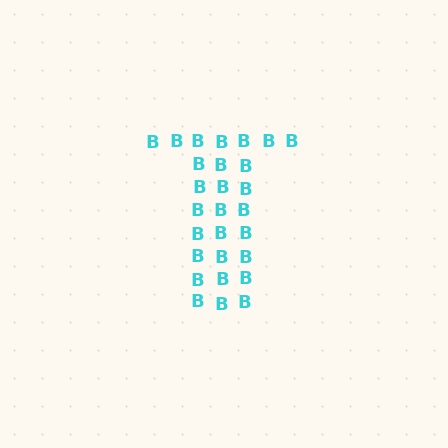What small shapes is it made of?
It is made of small letter B's.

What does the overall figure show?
The overall figure shows the letter T.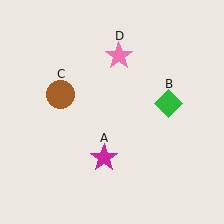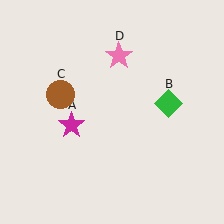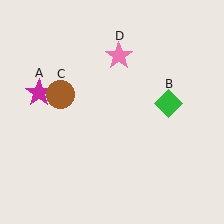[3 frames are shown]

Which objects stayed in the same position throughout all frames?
Green diamond (object B) and brown circle (object C) and pink star (object D) remained stationary.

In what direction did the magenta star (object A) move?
The magenta star (object A) moved up and to the left.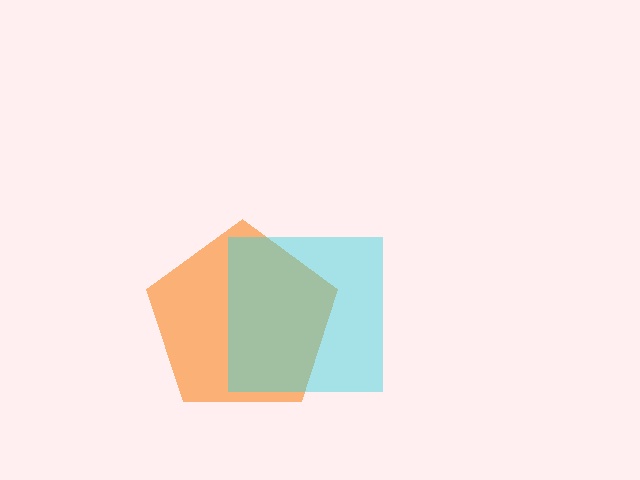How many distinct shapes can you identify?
There are 2 distinct shapes: an orange pentagon, a cyan square.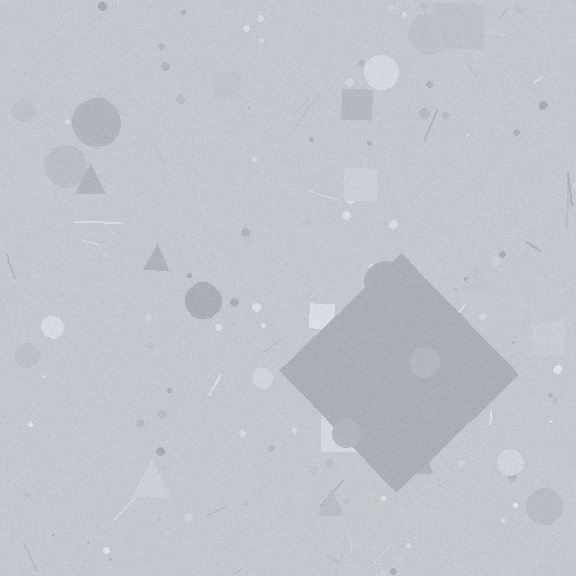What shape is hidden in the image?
A diamond is hidden in the image.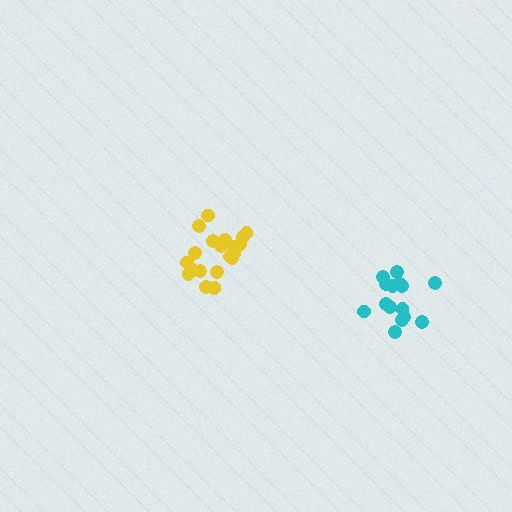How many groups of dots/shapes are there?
There are 2 groups.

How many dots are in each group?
Group 1: 21 dots, Group 2: 15 dots (36 total).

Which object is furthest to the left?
The yellow cluster is leftmost.